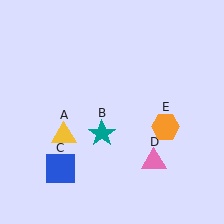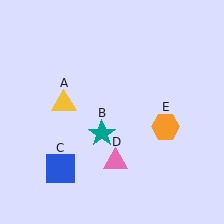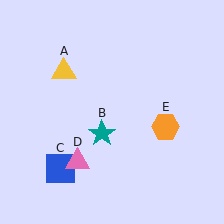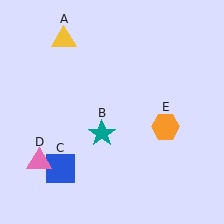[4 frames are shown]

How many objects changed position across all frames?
2 objects changed position: yellow triangle (object A), pink triangle (object D).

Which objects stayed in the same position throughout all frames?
Teal star (object B) and blue square (object C) and orange hexagon (object E) remained stationary.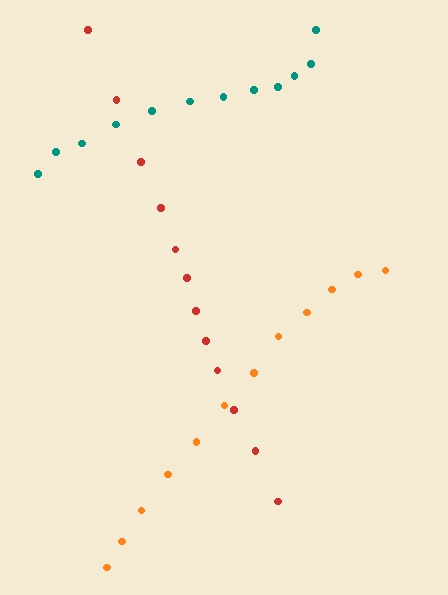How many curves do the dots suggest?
There are 3 distinct paths.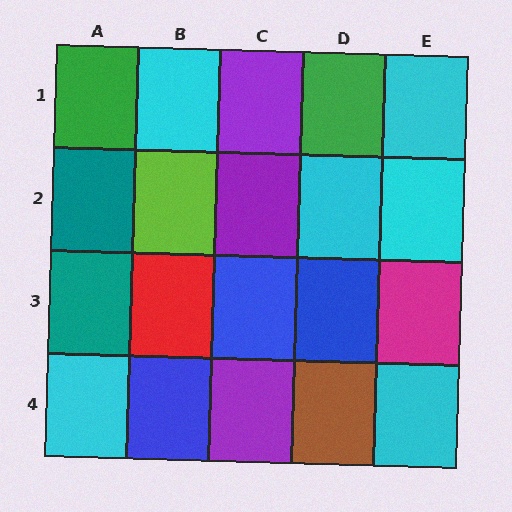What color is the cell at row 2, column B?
Lime.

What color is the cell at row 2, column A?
Teal.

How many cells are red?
1 cell is red.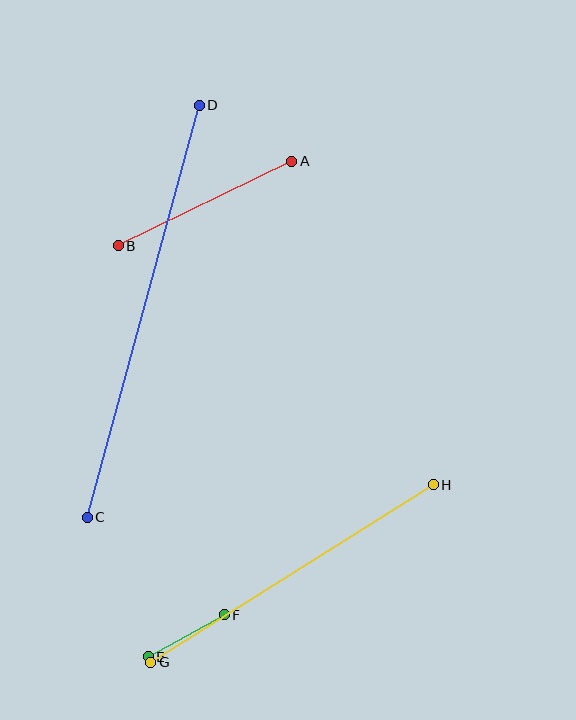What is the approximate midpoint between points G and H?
The midpoint is at approximately (292, 574) pixels.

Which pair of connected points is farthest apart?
Points C and D are farthest apart.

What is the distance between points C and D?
The distance is approximately 427 pixels.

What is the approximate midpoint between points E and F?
The midpoint is at approximately (186, 636) pixels.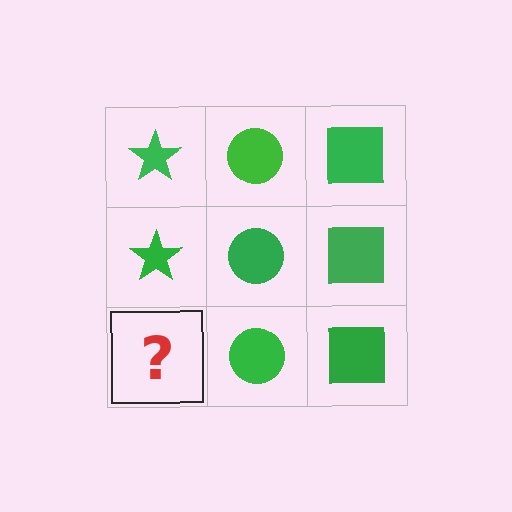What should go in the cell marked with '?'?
The missing cell should contain a green star.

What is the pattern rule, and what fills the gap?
The rule is that each column has a consistent shape. The gap should be filled with a green star.